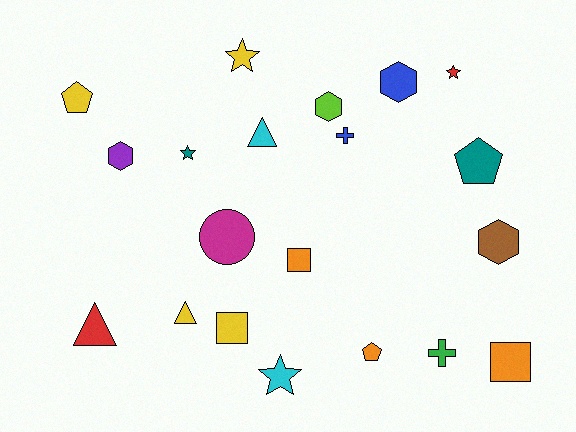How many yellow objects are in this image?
There are 4 yellow objects.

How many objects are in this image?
There are 20 objects.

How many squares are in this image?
There are 3 squares.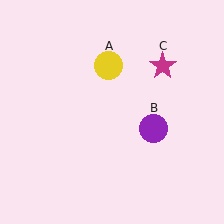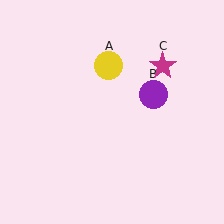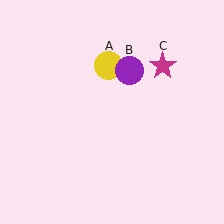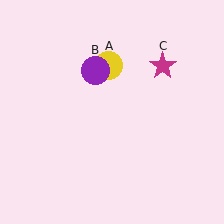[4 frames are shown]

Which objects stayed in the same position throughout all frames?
Yellow circle (object A) and magenta star (object C) remained stationary.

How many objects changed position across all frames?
1 object changed position: purple circle (object B).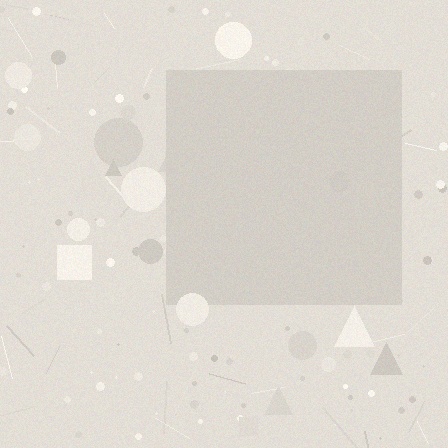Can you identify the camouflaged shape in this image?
The camouflaged shape is a square.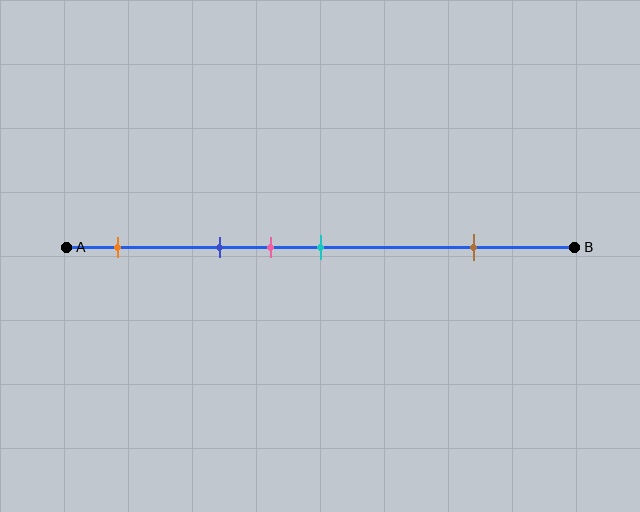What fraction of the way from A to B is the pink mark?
The pink mark is approximately 40% (0.4) of the way from A to B.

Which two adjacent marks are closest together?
The pink and cyan marks are the closest adjacent pair.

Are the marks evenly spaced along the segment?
No, the marks are not evenly spaced.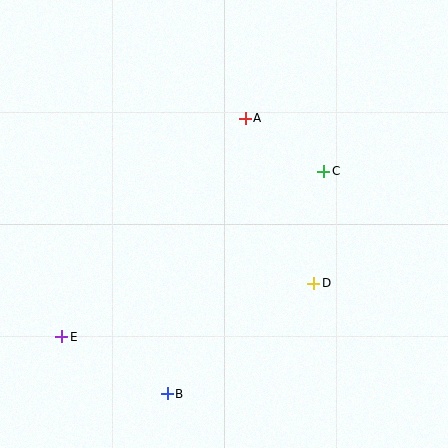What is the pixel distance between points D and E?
The distance between D and E is 257 pixels.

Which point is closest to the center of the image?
Point D at (314, 283) is closest to the center.